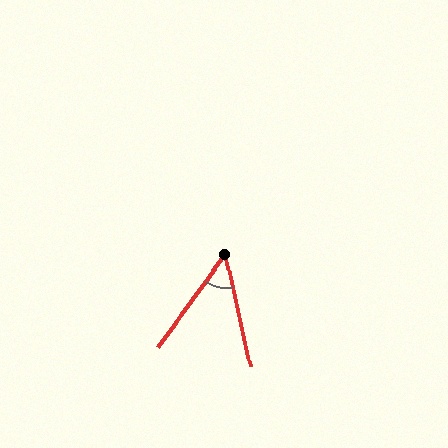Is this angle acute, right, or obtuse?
It is acute.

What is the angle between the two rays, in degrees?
Approximately 49 degrees.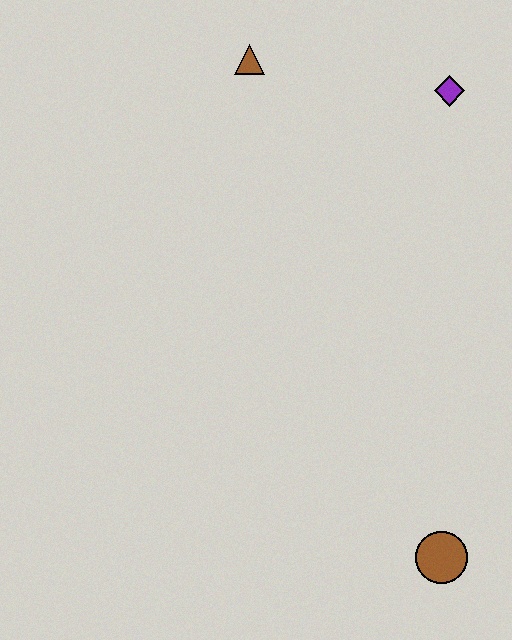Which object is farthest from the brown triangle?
The brown circle is farthest from the brown triangle.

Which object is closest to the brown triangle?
The purple diamond is closest to the brown triangle.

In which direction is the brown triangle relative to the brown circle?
The brown triangle is above the brown circle.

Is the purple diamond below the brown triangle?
Yes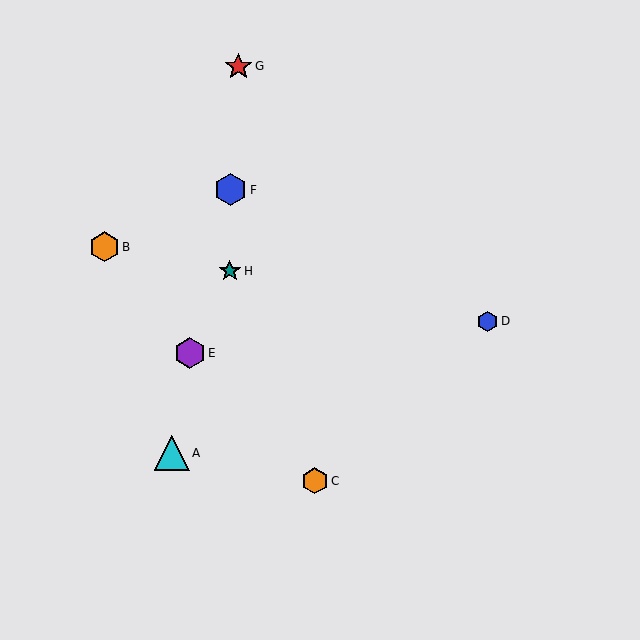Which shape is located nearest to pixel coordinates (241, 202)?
The blue hexagon (labeled F) at (230, 190) is nearest to that location.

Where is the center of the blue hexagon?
The center of the blue hexagon is at (488, 321).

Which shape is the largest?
The cyan triangle (labeled A) is the largest.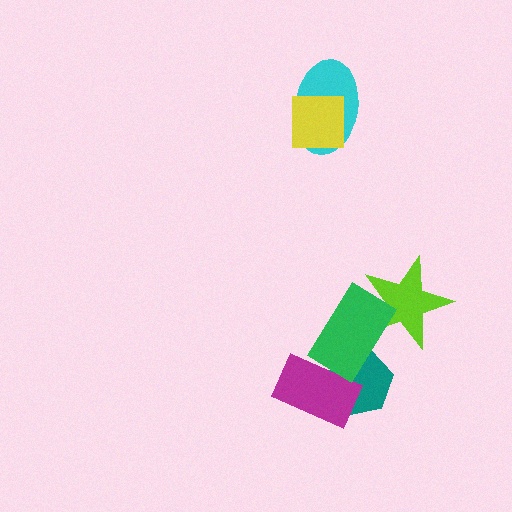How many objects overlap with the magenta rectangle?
2 objects overlap with the magenta rectangle.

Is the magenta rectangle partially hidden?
Yes, it is partially covered by another shape.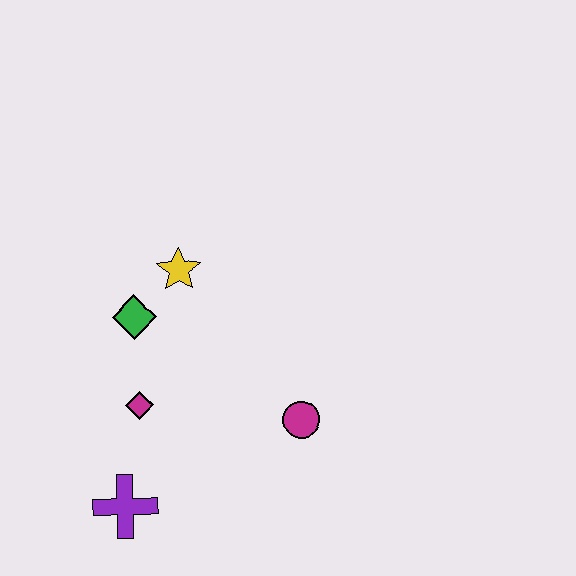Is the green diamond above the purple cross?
Yes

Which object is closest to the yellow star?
The green diamond is closest to the yellow star.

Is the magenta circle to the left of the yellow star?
No